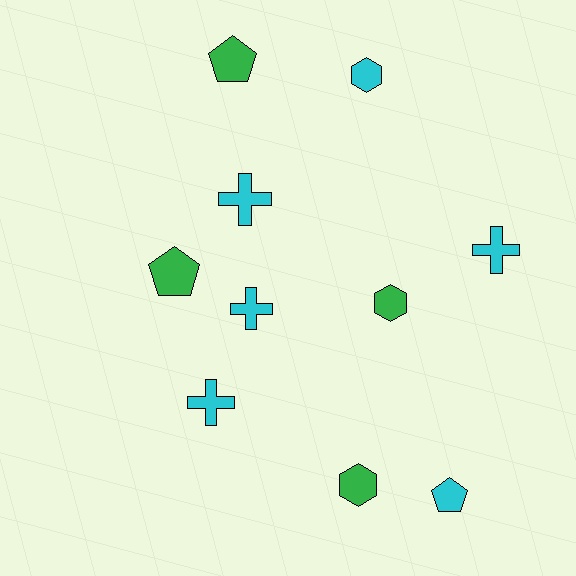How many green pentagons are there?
There are 2 green pentagons.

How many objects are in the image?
There are 10 objects.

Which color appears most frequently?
Cyan, with 6 objects.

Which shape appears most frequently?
Cross, with 4 objects.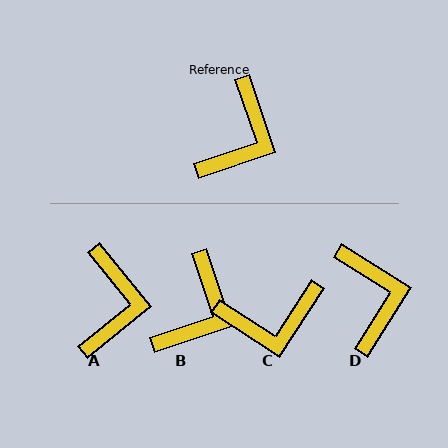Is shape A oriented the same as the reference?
No, it is off by about 20 degrees.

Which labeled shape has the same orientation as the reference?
B.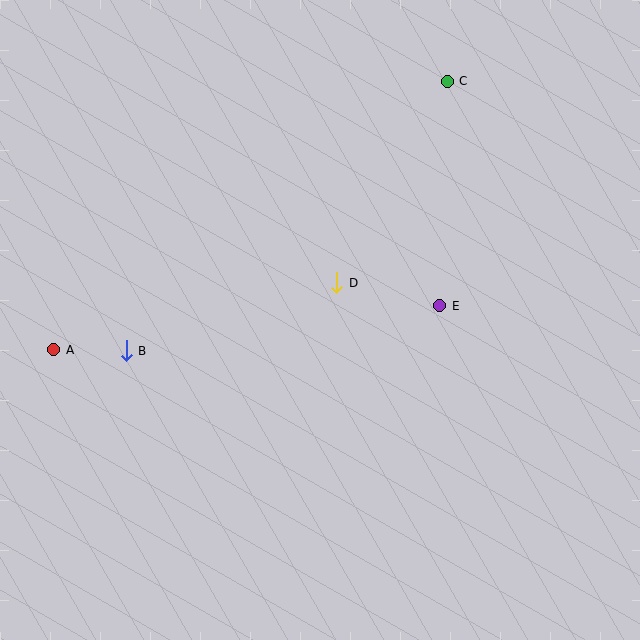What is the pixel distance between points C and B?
The distance between C and B is 419 pixels.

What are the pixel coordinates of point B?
Point B is at (126, 351).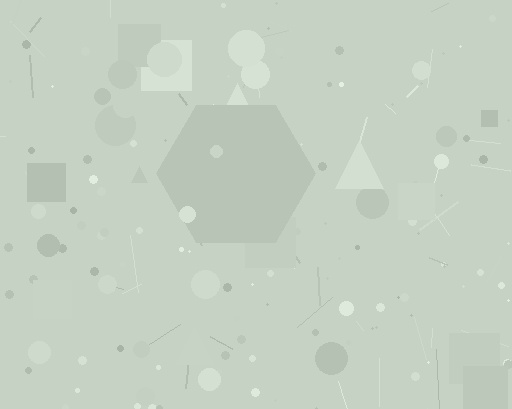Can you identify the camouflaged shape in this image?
The camouflaged shape is a hexagon.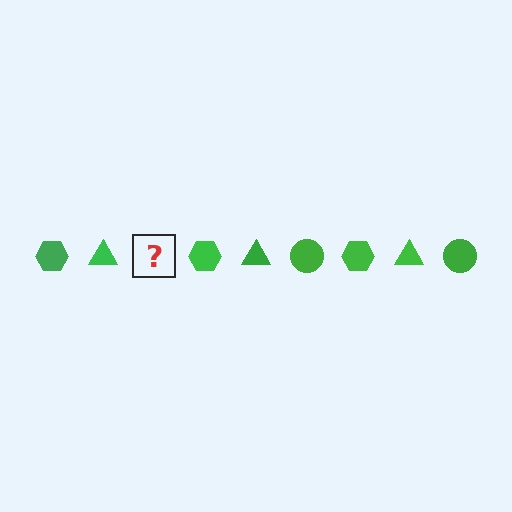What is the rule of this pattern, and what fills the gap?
The rule is that the pattern cycles through hexagon, triangle, circle shapes in green. The gap should be filled with a green circle.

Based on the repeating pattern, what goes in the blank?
The blank should be a green circle.